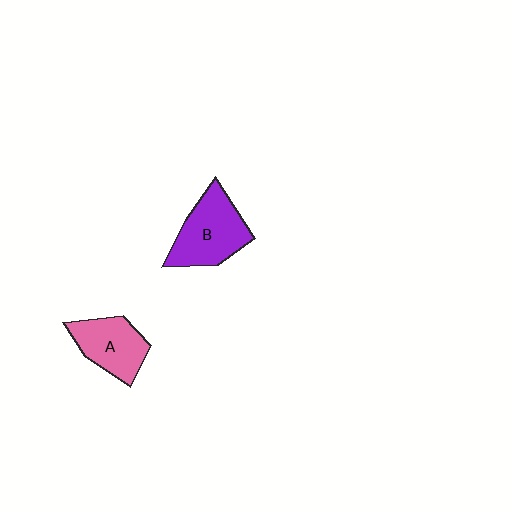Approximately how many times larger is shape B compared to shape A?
Approximately 1.2 times.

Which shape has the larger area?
Shape B (purple).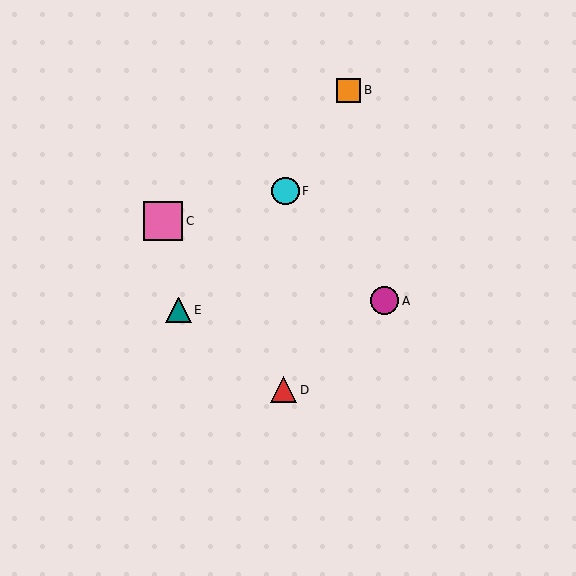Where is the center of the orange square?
The center of the orange square is at (349, 90).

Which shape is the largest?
The pink square (labeled C) is the largest.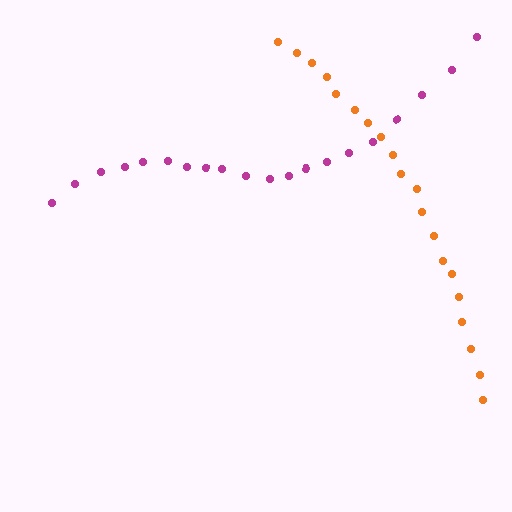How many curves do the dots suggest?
There are 2 distinct paths.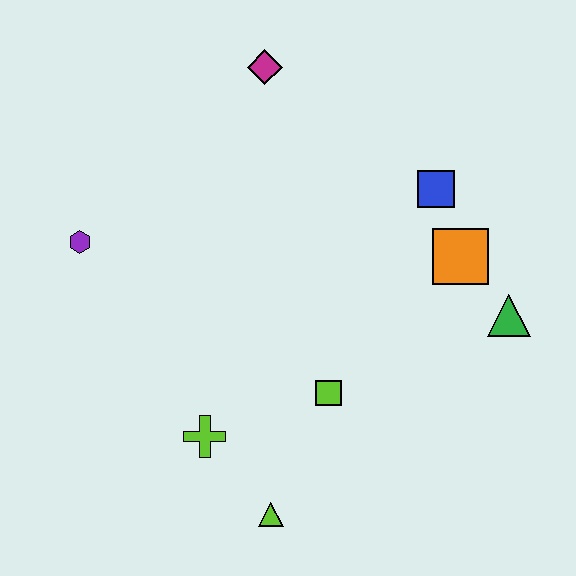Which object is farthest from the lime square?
The magenta diamond is farthest from the lime square.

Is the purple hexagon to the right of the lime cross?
No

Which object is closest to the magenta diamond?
The blue square is closest to the magenta diamond.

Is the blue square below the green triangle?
No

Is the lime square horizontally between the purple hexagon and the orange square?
Yes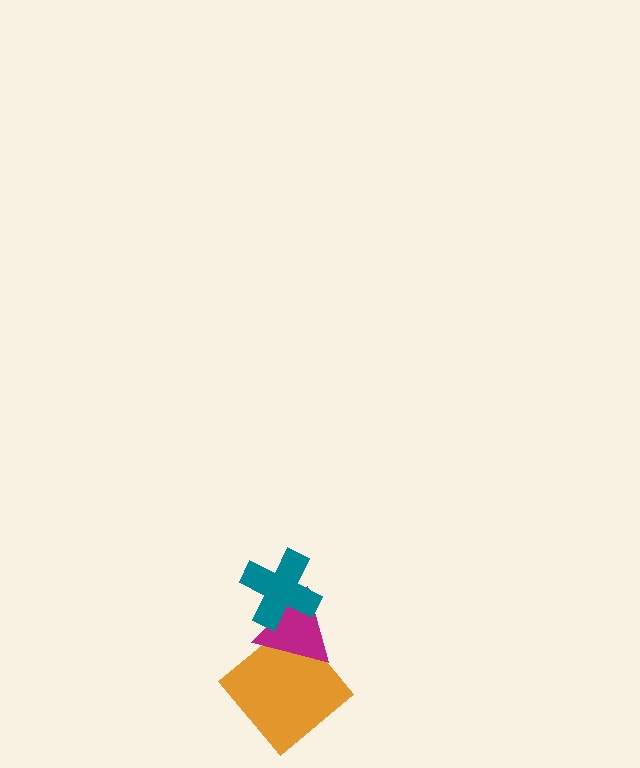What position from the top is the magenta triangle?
The magenta triangle is 2nd from the top.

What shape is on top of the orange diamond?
The magenta triangle is on top of the orange diamond.